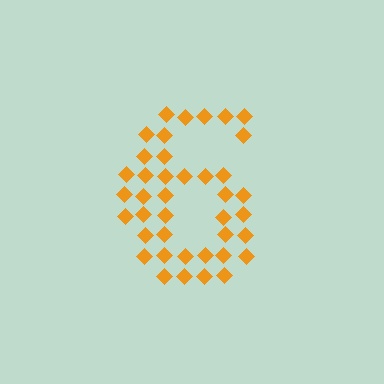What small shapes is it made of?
It is made of small diamonds.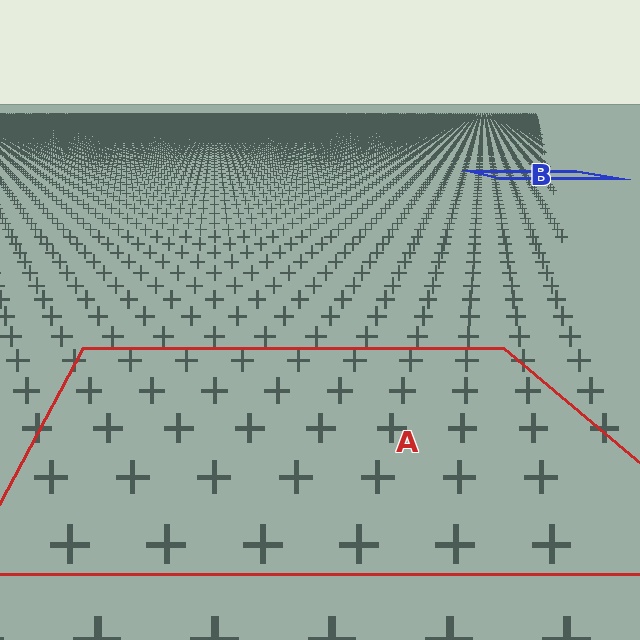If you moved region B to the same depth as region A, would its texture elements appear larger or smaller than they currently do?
They would appear larger. At a closer depth, the same texture elements are projected at a bigger on-screen size.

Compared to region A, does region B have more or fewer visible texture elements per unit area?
Region B has more texture elements per unit area — they are packed more densely because it is farther away.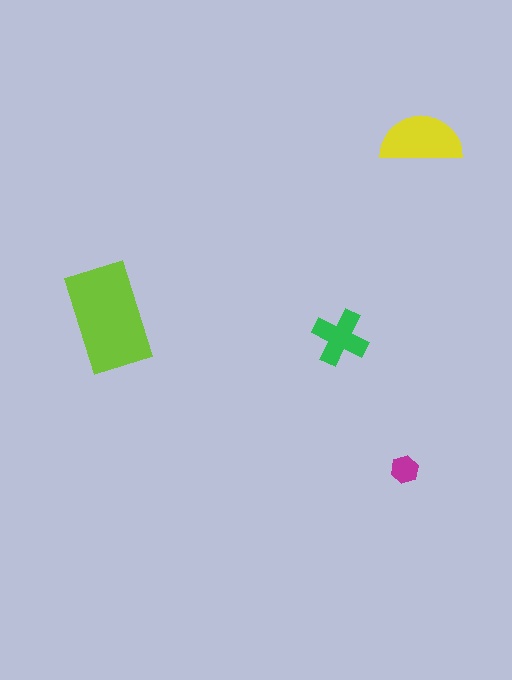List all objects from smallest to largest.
The magenta hexagon, the green cross, the yellow semicircle, the lime rectangle.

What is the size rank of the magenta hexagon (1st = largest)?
4th.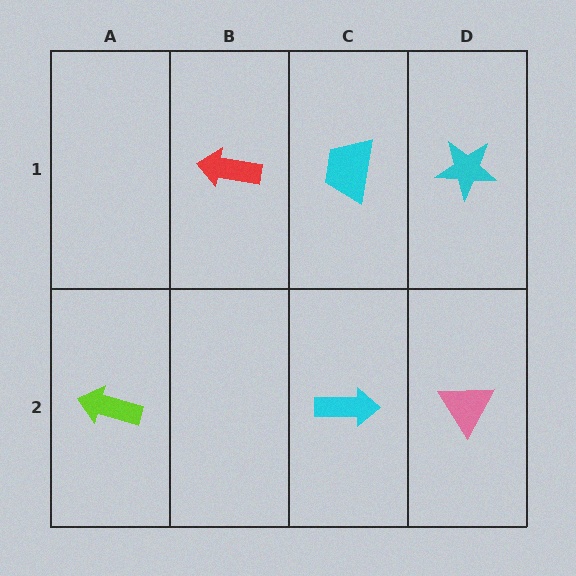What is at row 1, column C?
A cyan trapezoid.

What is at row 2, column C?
A cyan arrow.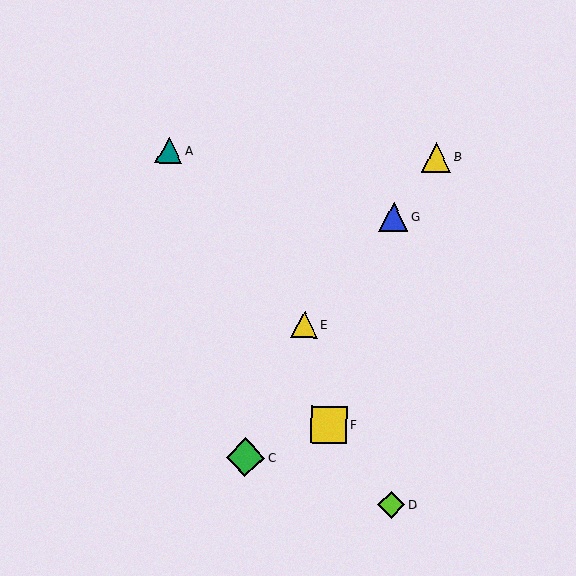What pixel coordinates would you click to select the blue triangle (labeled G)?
Click at (394, 217) to select the blue triangle G.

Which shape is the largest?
The green diamond (labeled C) is the largest.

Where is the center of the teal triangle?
The center of the teal triangle is at (169, 150).